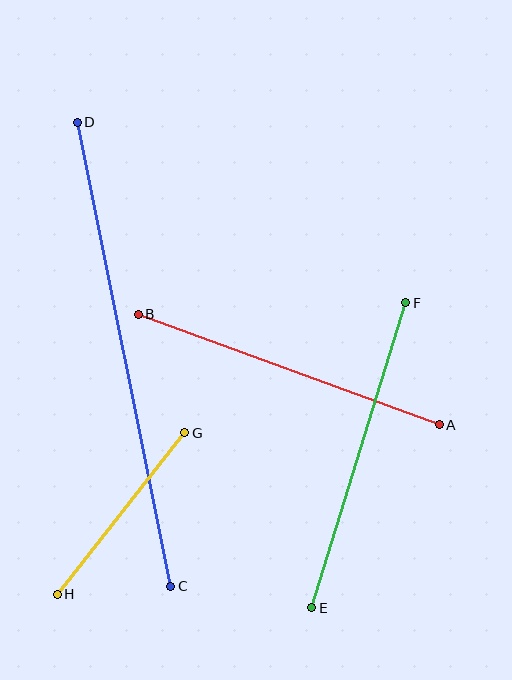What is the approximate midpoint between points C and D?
The midpoint is at approximately (124, 354) pixels.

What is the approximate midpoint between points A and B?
The midpoint is at approximately (289, 370) pixels.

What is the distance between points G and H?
The distance is approximately 206 pixels.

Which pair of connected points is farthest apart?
Points C and D are farthest apart.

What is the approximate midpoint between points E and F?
The midpoint is at approximately (359, 455) pixels.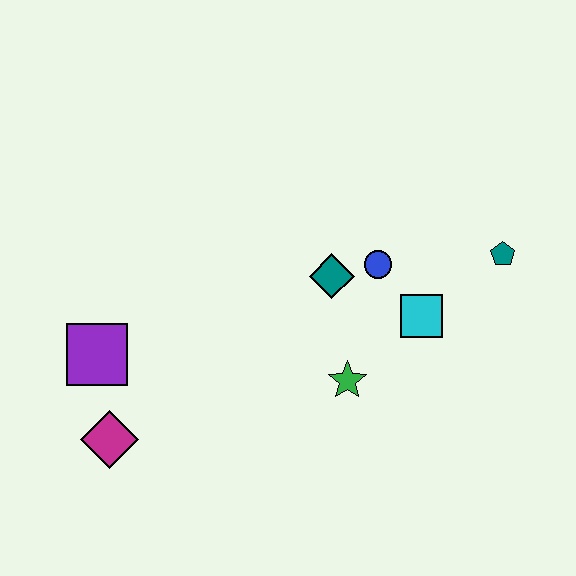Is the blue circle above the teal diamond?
Yes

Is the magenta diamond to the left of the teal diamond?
Yes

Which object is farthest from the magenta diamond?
The teal pentagon is farthest from the magenta diamond.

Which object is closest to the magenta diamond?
The purple square is closest to the magenta diamond.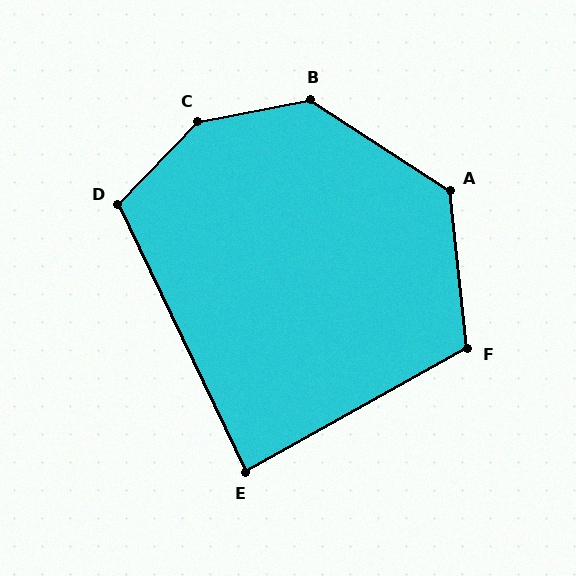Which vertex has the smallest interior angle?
E, at approximately 86 degrees.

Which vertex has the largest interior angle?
C, at approximately 145 degrees.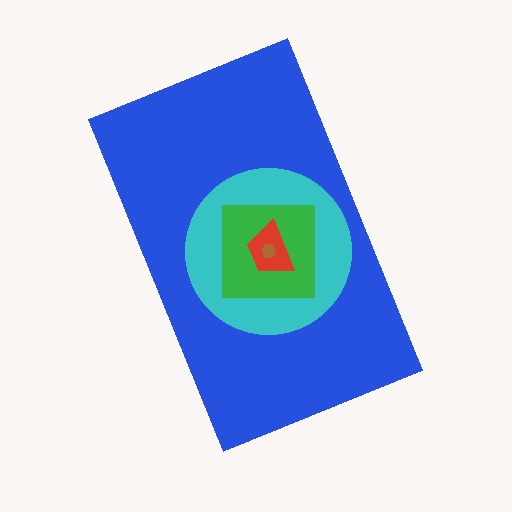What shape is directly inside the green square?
The red trapezoid.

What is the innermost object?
The brown hexagon.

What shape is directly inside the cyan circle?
The green square.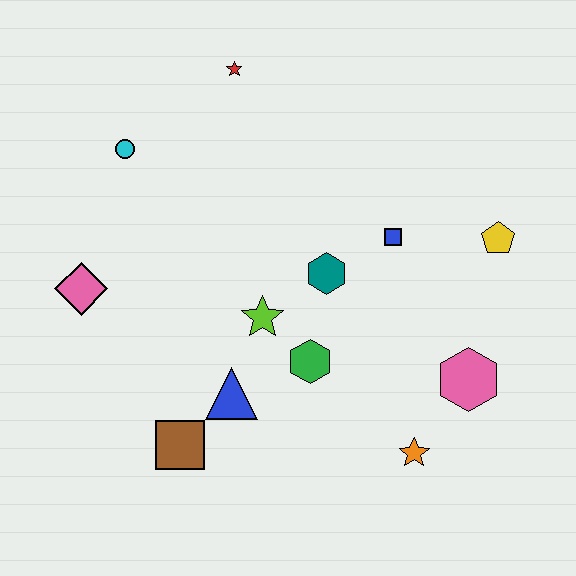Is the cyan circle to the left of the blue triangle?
Yes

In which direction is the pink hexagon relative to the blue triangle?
The pink hexagon is to the right of the blue triangle.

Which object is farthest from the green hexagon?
The red star is farthest from the green hexagon.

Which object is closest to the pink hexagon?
The orange star is closest to the pink hexagon.